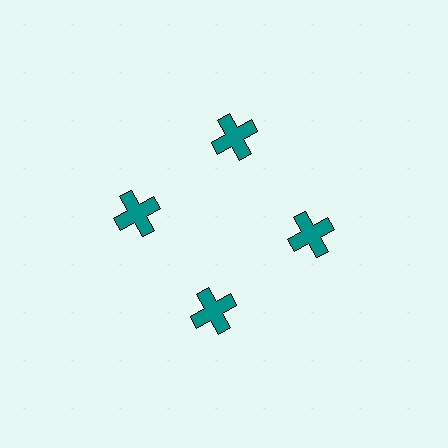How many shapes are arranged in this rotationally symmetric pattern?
There are 4 shapes, arranged in 4 groups of 1.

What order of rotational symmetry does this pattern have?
This pattern has 4-fold rotational symmetry.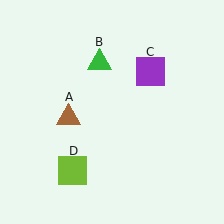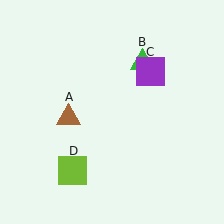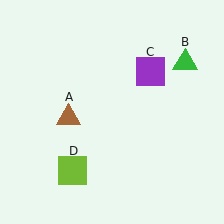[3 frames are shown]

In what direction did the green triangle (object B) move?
The green triangle (object B) moved right.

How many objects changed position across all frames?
1 object changed position: green triangle (object B).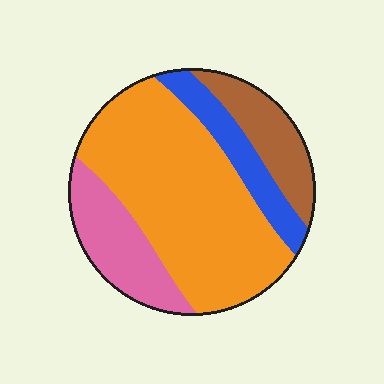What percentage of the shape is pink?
Pink takes up less than a quarter of the shape.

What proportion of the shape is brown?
Brown covers roughly 15% of the shape.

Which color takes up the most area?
Orange, at roughly 55%.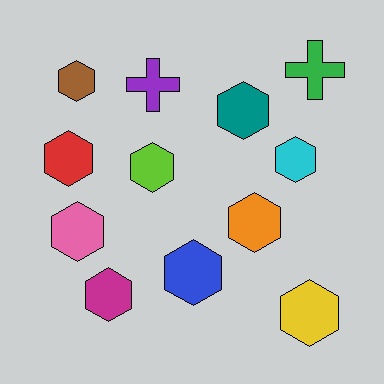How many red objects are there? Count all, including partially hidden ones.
There is 1 red object.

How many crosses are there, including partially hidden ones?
There are 2 crosses.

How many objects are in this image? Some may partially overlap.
There are 12 objects.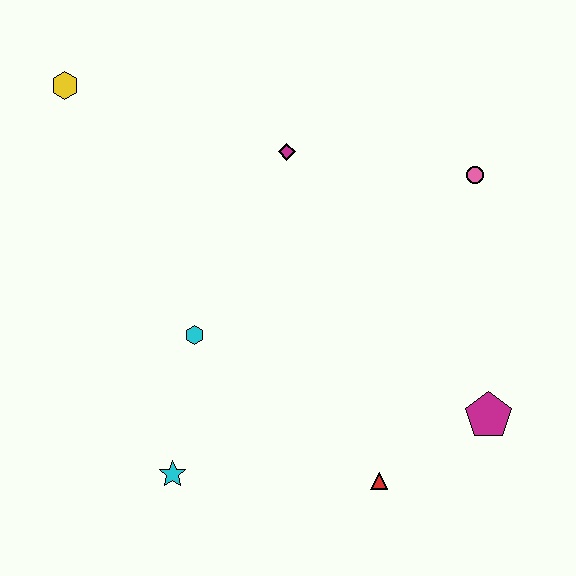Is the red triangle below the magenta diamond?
Yes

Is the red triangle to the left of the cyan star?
No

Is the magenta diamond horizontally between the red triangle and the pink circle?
No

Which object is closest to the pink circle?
The magenta diamond is closest to the pink circle.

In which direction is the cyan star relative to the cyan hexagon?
The cyan star is below the cyan hexagon.